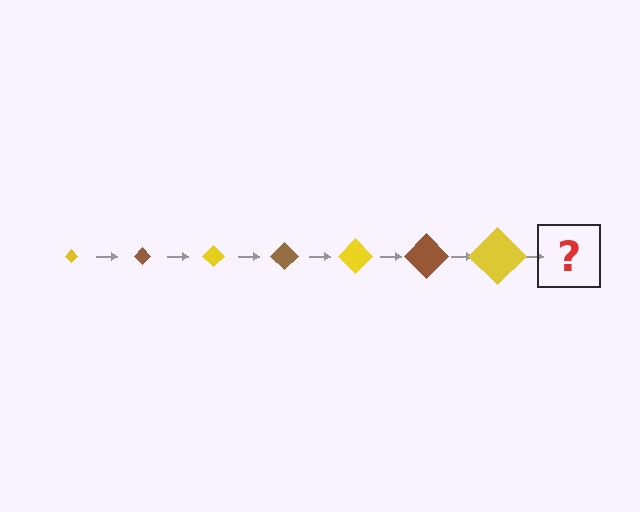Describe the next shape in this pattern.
It should be a brown diamond, larger than the previous one.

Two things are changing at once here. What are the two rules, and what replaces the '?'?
The two rules are that the diamond grows larger each step and the color cycles through yellow and brown. The '?' should be a brown diamond, larger than the previous one.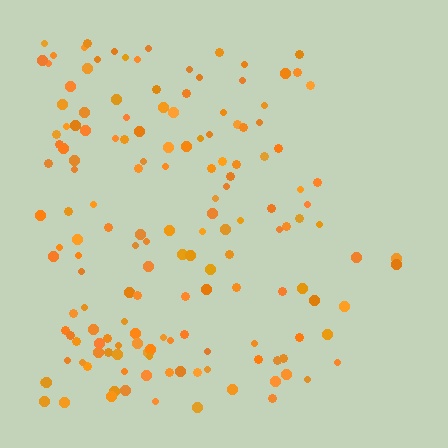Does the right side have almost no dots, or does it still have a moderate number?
Still a moderate number, just noticeably fewer than the left.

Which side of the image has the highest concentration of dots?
The left.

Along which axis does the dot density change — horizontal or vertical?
Horizontal.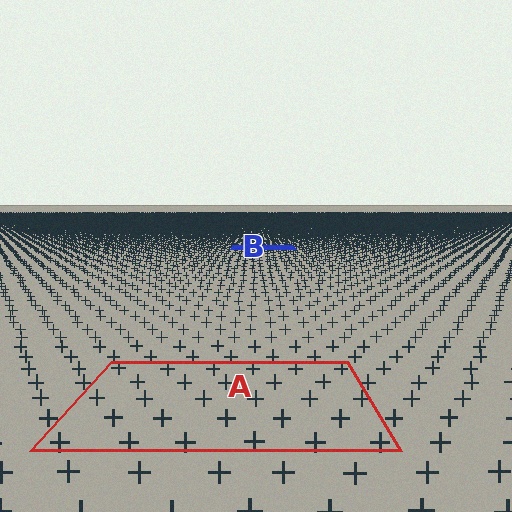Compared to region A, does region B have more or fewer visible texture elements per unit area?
Region B has more texture elements per unit area — they are packed more densely because it is farther away.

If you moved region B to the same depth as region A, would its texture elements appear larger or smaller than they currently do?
They would appear larger. At a closer depth, the same texture elements are projected at a bigger on-screen size.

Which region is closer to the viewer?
Region A is closer. The texture elements there are larger and more spread out.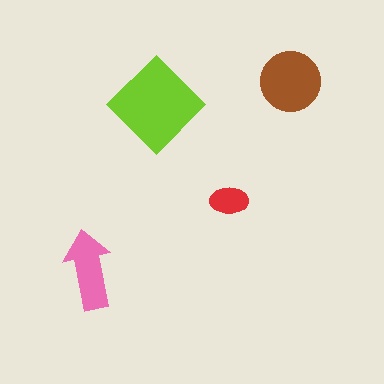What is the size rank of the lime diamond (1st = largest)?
1st.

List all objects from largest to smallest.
The lime diamond, the brown circle, the pink arrow, the red ellipse.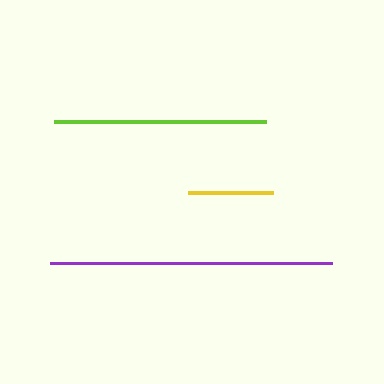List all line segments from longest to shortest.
From longest to shortest: purple, lime, yellow.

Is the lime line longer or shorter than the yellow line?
The lime line is longer than the yellow line.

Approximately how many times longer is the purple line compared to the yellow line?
The purple line is approximately 3.3 times the length of the yellow line.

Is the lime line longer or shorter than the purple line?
The purple line is longer than the lime line.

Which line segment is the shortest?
The yellow line is the shortest at approximately 85 pixels.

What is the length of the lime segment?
The lime segment is approximately 212 pixels long.